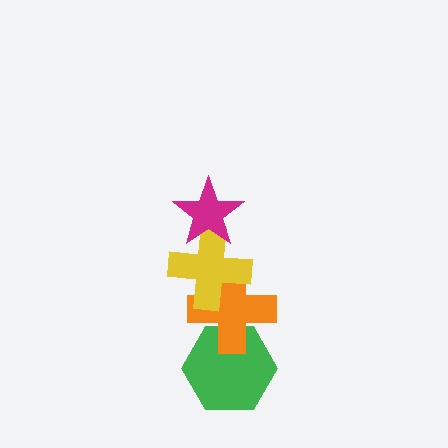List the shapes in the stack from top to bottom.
From top to bottom: the magenta star, the yellow cross, the orange cross, the green hexagon.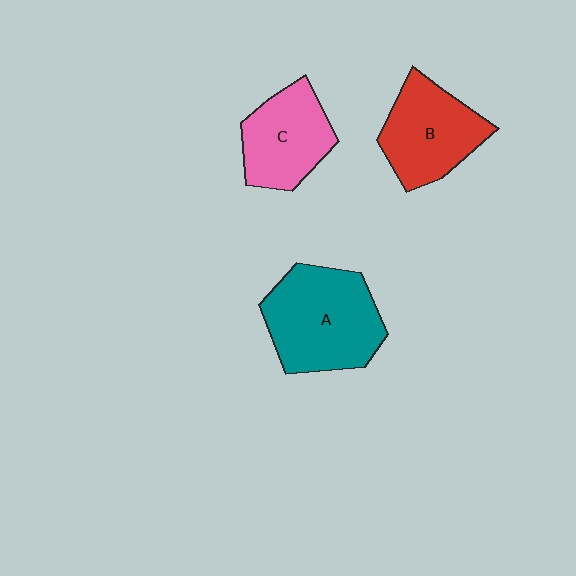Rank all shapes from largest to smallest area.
From largest to smallest: A (teal), B (red), C (pink).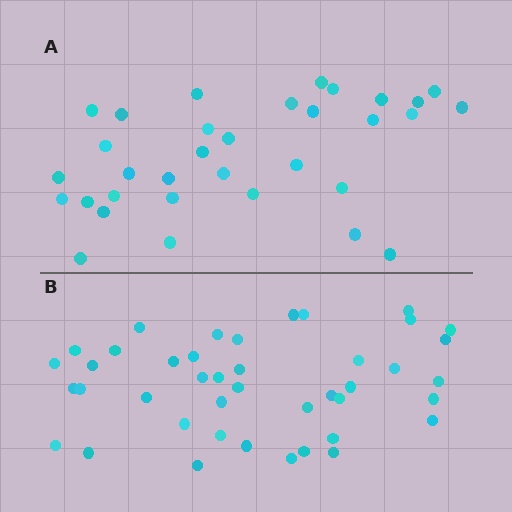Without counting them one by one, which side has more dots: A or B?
Region B (the bottom region) has more dots.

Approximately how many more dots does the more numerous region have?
Region B has roughly 8 or so more dots than region A.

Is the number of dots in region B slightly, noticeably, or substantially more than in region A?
Region B has noticeably more, but not dramatically so. The ratio is roughly 1.3 to 1.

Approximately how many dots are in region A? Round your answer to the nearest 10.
About 30 dots. (The exact count is 33, which rounds to 30.)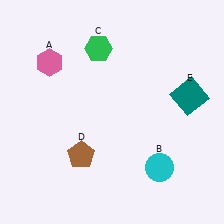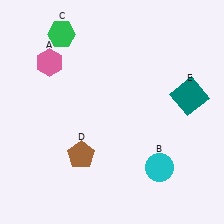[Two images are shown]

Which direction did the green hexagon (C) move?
The green hexagon (C) moved left.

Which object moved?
The green hexagon (C) moved left.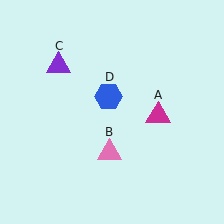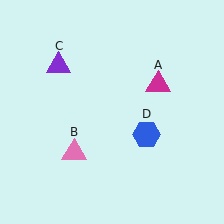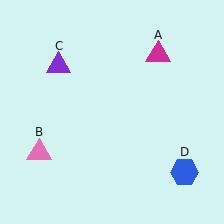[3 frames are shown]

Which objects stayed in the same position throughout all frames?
Purple triangle (object C) remained stationary.